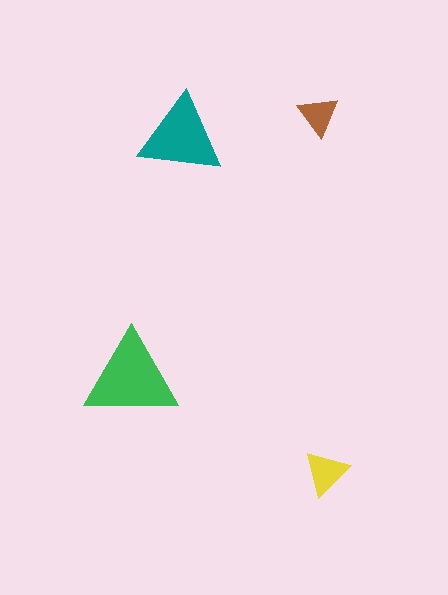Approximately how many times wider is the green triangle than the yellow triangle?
About 2 times wider.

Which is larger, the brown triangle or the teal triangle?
The teal one.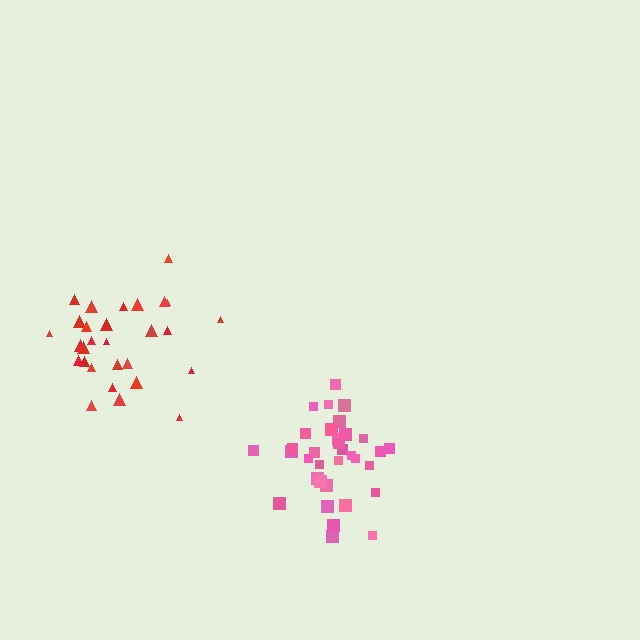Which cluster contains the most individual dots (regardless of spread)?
Pink (34).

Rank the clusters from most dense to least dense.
pink, red.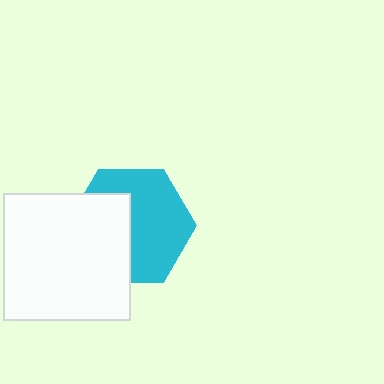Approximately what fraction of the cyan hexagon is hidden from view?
Roughly 42% of the cyan hexagon is hidden behind the white square.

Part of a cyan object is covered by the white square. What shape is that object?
It is a hexagon.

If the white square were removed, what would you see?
You would see the complete cyan hexagon.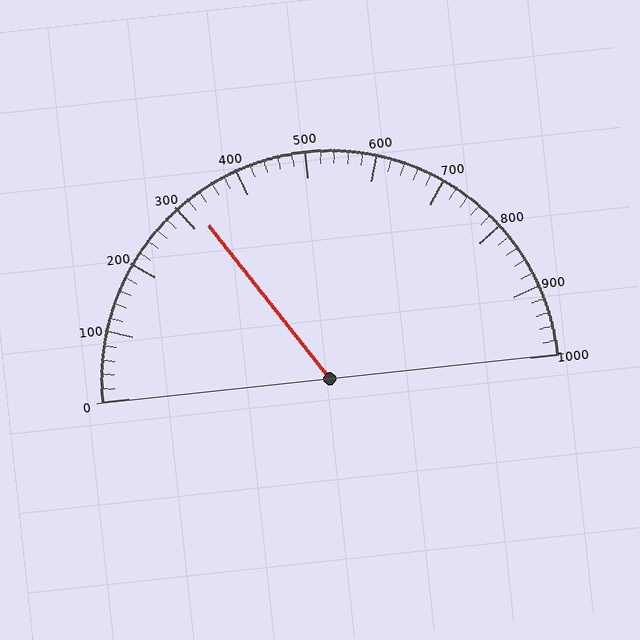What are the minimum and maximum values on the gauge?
The gauge ranges from 0 to 1000.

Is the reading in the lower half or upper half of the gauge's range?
The reading is in the lower half of the range (0 to 1000).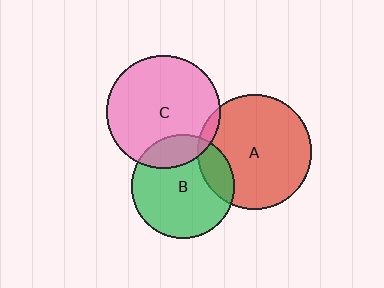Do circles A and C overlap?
Yes.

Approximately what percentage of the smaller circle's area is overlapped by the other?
Approximately 5%.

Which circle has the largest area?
Circle A (red).